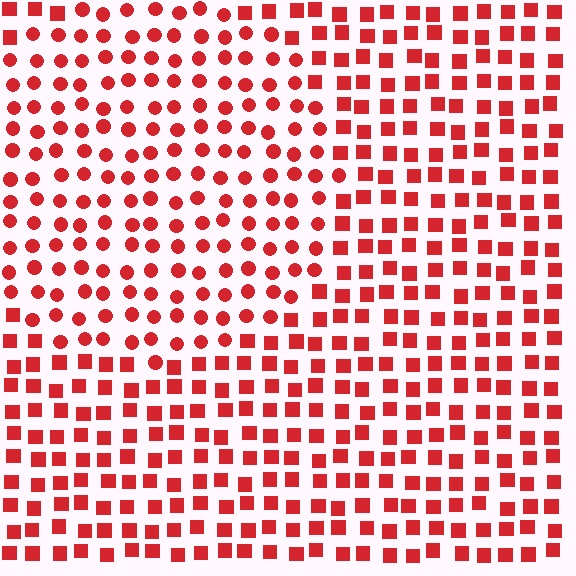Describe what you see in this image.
The image is filled with small red elements arranged in a uniform grid. A circle-shaped region contains circles, while the surrounding area contains squares. The boundary is defined purely by the change in element shape.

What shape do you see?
I see a circle.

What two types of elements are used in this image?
The image uses circles inside the circle region and squares outside it.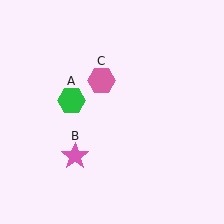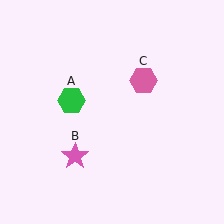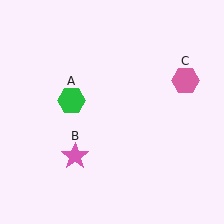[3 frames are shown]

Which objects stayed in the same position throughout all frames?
Green hexagon (object A) and pink star (object B) remained stationary.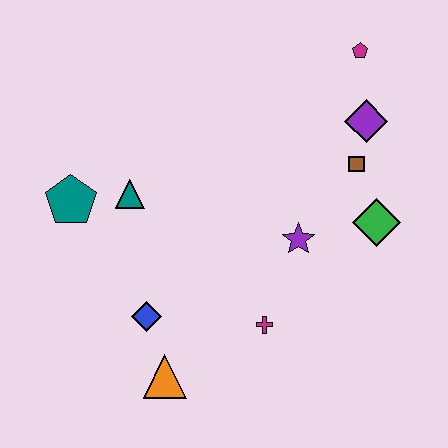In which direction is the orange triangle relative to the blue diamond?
The orange triangle is below the blue diamond.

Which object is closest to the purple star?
The green diamond is closest to the purple star.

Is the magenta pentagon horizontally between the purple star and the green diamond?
Yes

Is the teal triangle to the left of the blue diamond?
Yes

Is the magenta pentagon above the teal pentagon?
Yes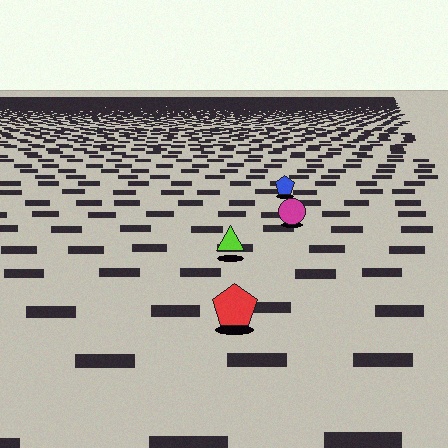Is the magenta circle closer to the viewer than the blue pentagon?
Yes. The magenta circle is closer — you can tell from the texture gradient: the ground texture is coarser near it.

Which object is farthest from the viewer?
The blue pentagon is farthest from the viewer. It appears smaller and the ground texture around it is denser.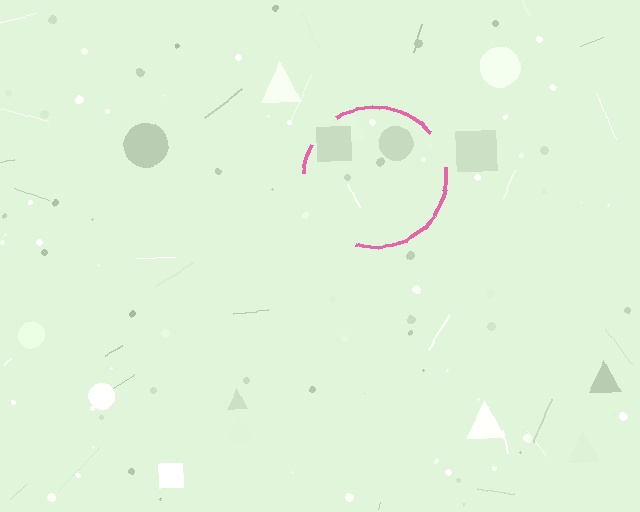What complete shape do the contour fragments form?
The contour fragments form a circle.